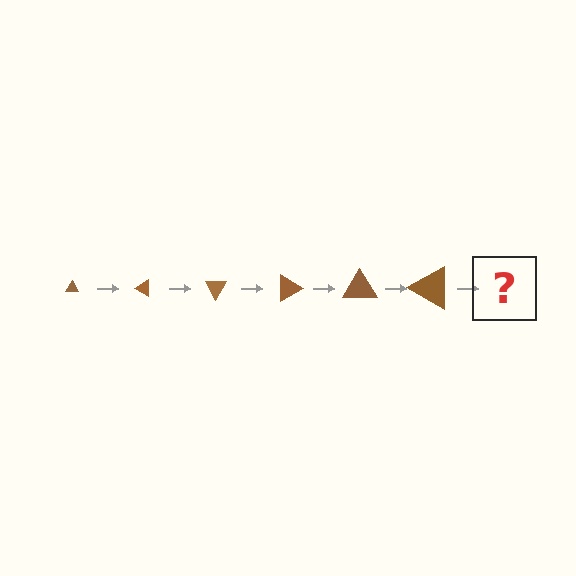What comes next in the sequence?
The next element should be a triangle, larger than the previous one and rotated 180 degrees from the start.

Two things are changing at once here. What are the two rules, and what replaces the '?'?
The two rules are that the triangle grows larger each step and it rotates 30 degrees each step. The '?' should be a triangle, larger than the previous one and rotated 180 degrees from the start.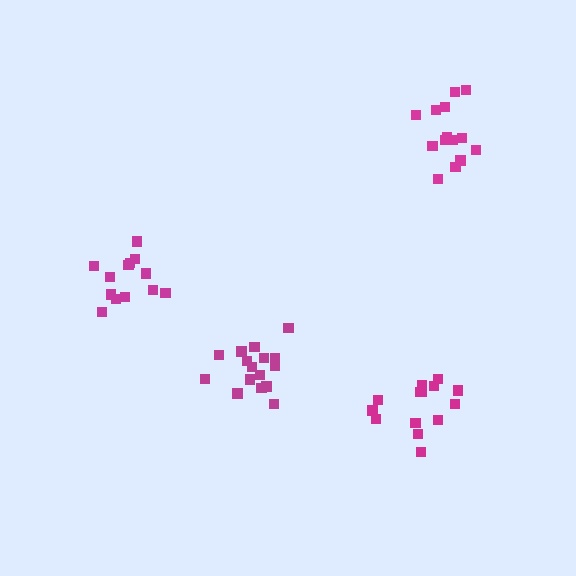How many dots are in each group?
Group 1: 13 dots, Group 2: 16 dots, Group 3: 15 dots, Group 4: 14 dots (58 total).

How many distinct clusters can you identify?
There are 4 distinct clusters.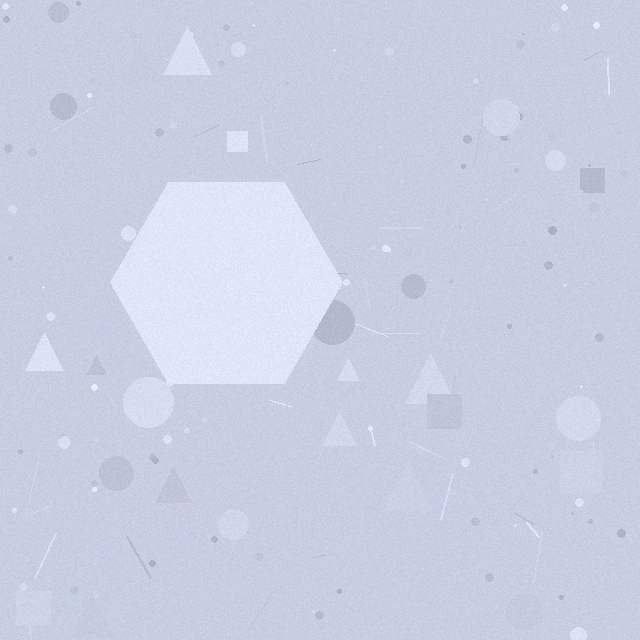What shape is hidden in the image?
A hexagon is hidden in the image.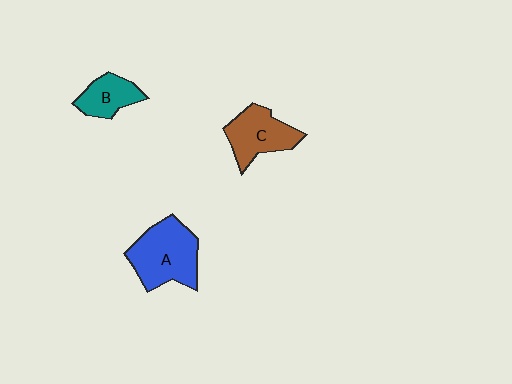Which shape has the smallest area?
Shape B (teal).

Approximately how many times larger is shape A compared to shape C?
Approximately 1.3 times.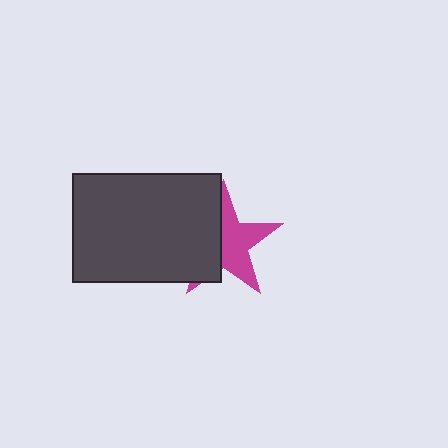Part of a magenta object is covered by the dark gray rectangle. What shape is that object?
It is a star.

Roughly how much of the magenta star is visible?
About half of it is visible (roughly 55%).